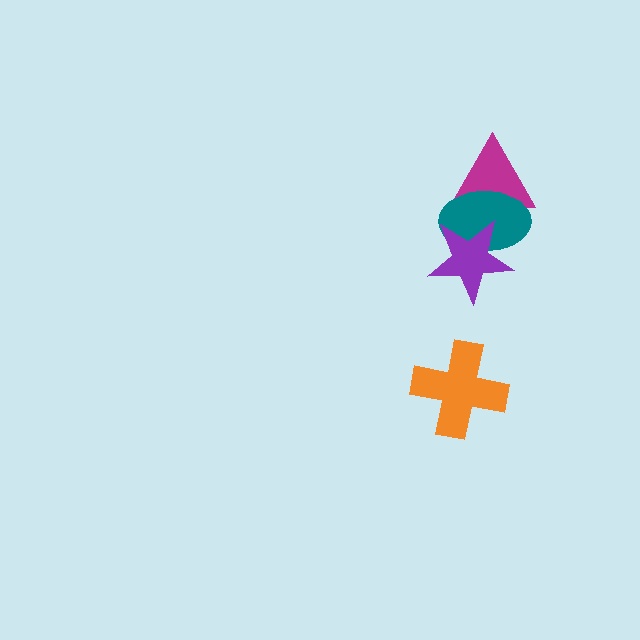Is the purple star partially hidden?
No, no other shape covers it.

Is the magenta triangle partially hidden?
Yes, it is partially covered by another shape.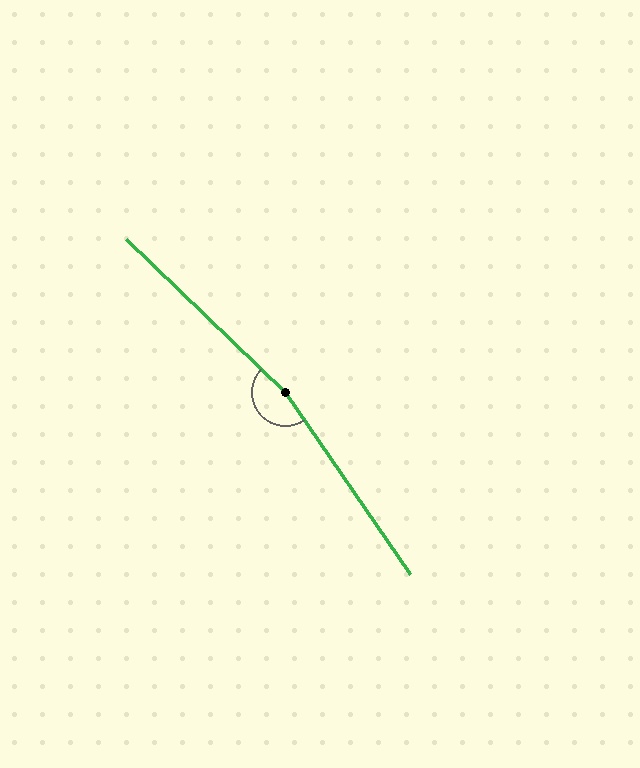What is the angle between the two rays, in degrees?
Approximately 168 degrees.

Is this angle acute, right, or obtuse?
It is obtuse.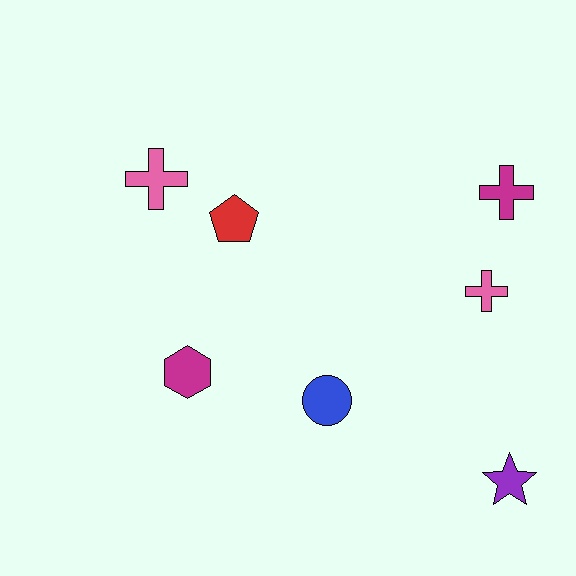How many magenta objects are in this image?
There are 2 magenta objects.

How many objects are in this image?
There are 7 objects.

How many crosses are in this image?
There are 3 crosses.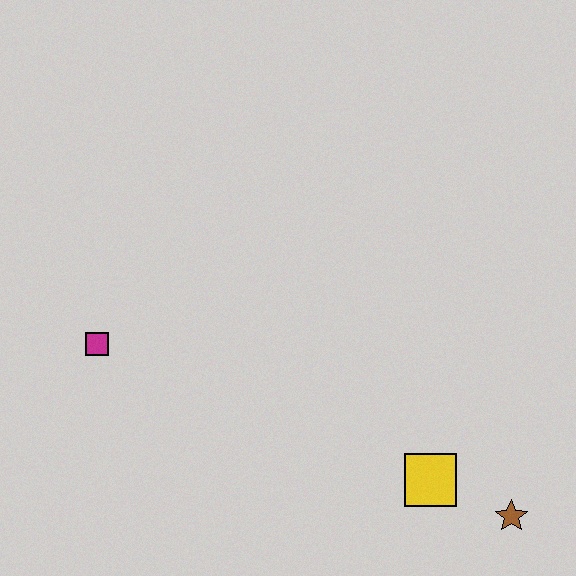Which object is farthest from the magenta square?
The brown star is farthest from the magenta square.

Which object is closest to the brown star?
The yellow square is closest to the brown star.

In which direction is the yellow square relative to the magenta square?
The yellow square is to the right of the magenta square.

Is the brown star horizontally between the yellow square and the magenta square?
No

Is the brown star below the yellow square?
Yes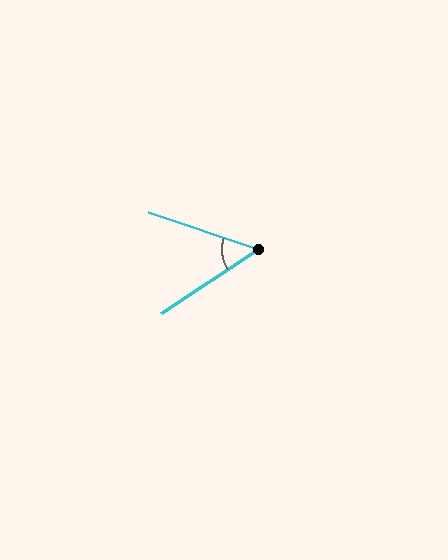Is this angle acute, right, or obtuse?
It is acute.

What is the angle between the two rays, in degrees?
Approximately 52 degrees.